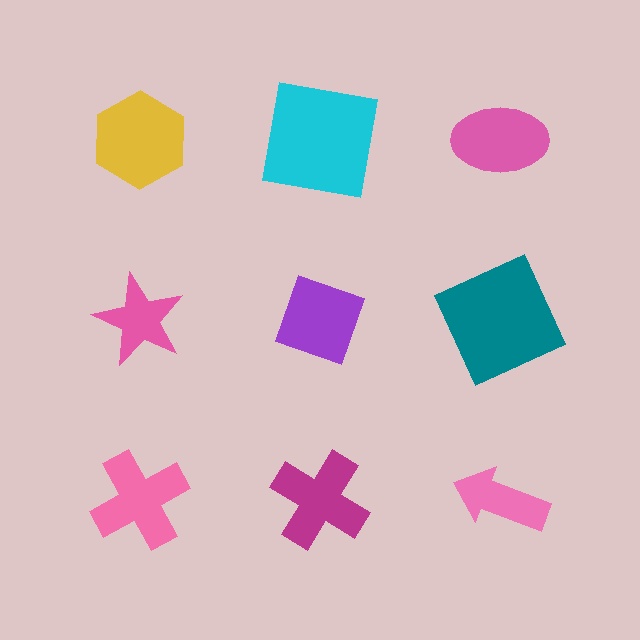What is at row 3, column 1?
A pink cross.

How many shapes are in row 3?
3 shapes.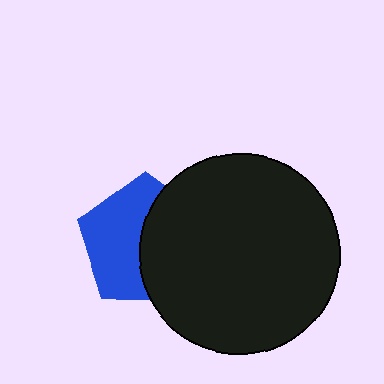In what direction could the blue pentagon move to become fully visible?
The blue pentagon could move left. That would shift it out from behind the black circle entirely.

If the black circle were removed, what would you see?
You would see the complete blue pentagon.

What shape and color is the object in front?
The object in front is a black circle.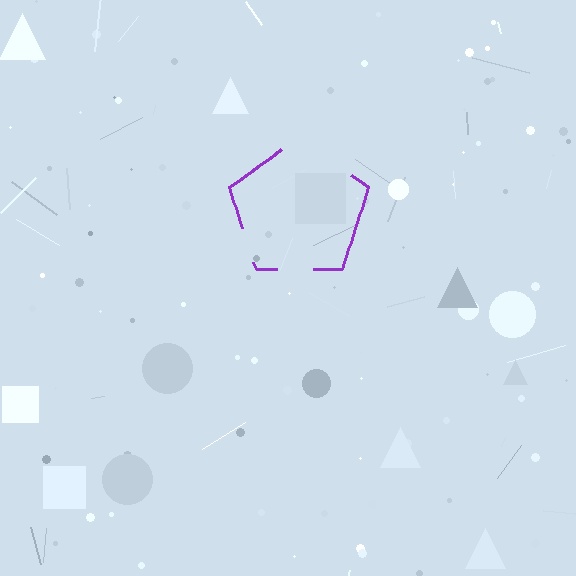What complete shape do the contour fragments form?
The contour fragments form a pentagon.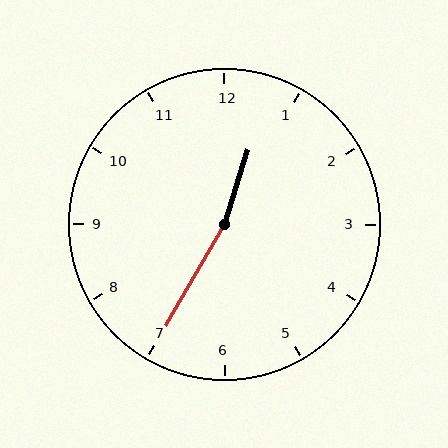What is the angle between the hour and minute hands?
Approximately 168 degrees.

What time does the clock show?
12:35.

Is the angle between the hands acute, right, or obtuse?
It is obtuse.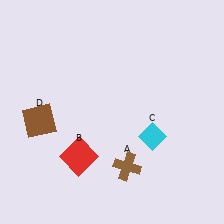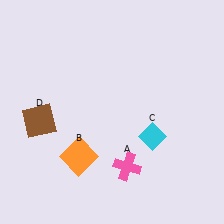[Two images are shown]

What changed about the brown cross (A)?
In Image 1, A is brown. In Image 2, it changed to pink.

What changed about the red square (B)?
In Image 1, B is red. In Image 2, it changed to orange.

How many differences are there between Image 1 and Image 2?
There are 2 differences between the two images.